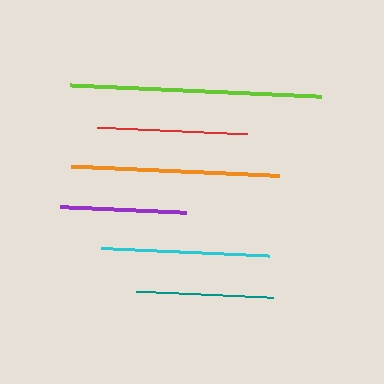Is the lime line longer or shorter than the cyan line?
The lime line is longer than the cyan line.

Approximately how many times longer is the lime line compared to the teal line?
The lime line is approximately 1.8 times the length of the teal line.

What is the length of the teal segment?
The teal segment is approximately 137 pixels long.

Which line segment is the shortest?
The purple line is the shortest at approximately 126 pixels.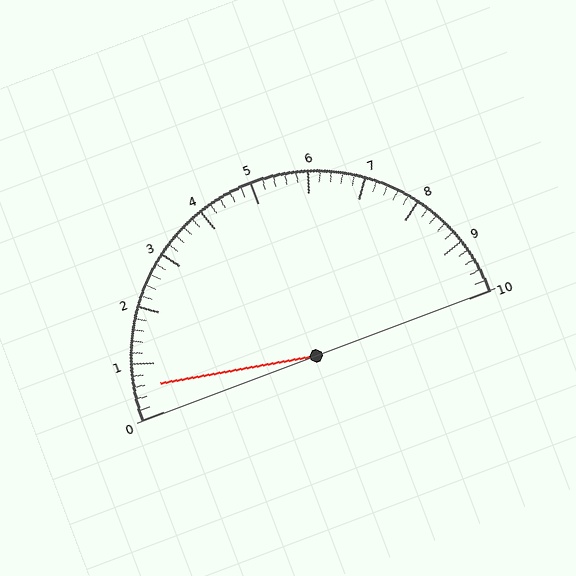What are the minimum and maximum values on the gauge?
The gauge ranges from 0 to 10.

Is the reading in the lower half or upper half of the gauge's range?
The reading is in the lower half of the range (0 to 10).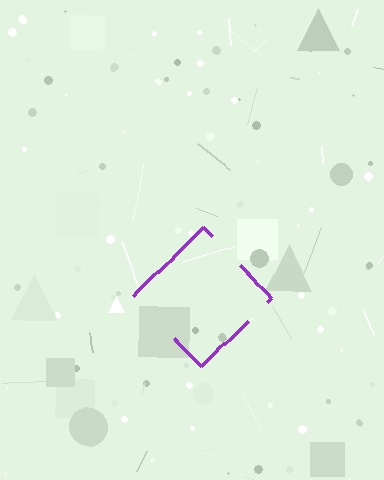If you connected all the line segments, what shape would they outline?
They would outline a diamond.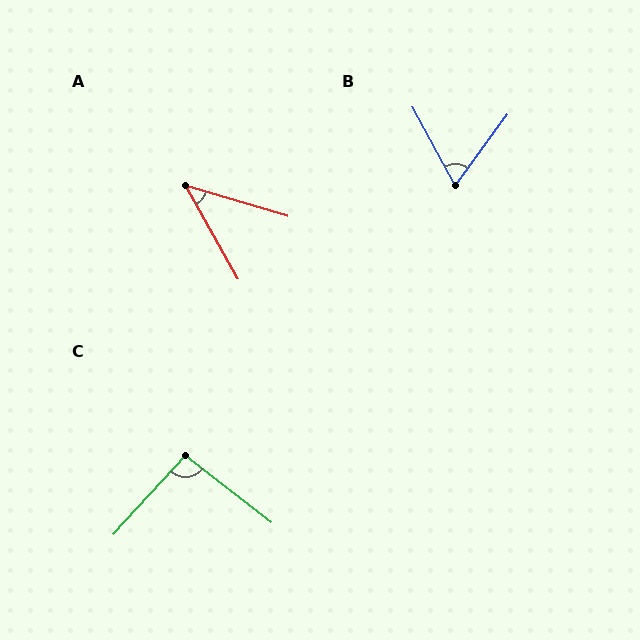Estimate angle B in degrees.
Approximately 65 degrees.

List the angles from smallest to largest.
A (44°), B (65°), C (94°).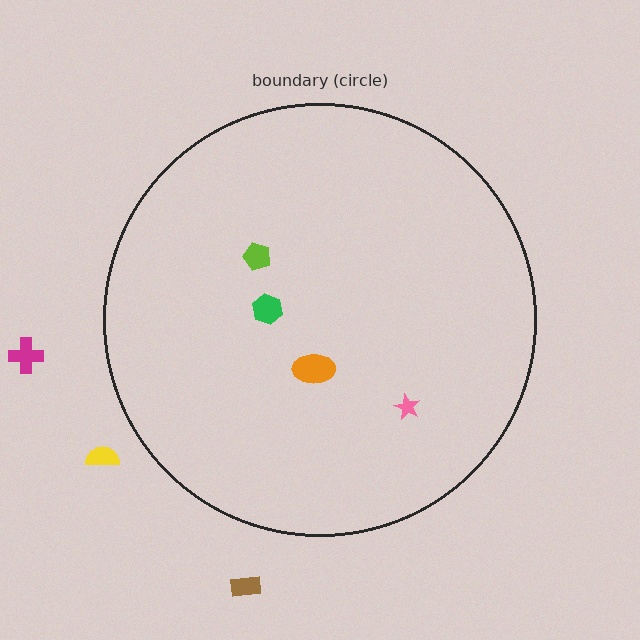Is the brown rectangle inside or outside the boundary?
Outside.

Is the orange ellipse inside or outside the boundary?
Inside.